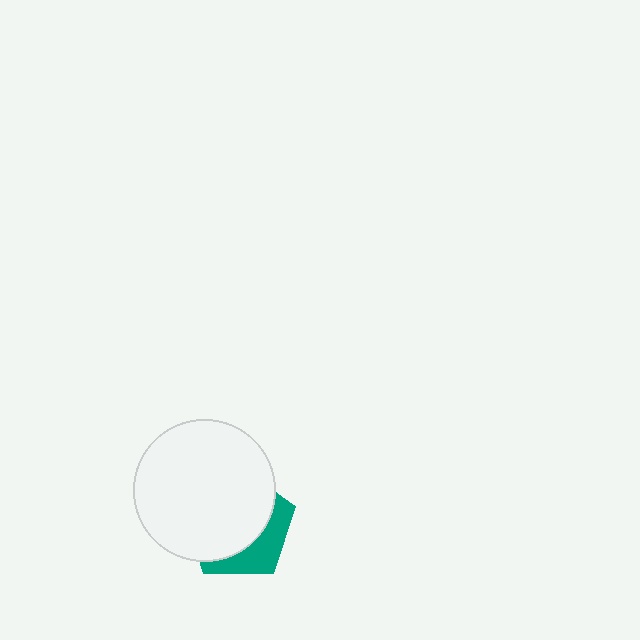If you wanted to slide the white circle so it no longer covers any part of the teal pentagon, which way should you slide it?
Slide it toward the upper-left — that is the most direct way to separate the two shapes.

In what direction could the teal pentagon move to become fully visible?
The teal pentagon could move toward the lower-right. That would shift it out from behind the white circle entirely.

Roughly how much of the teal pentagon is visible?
A small part of it is visible (roughly 32%).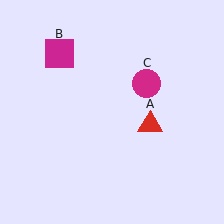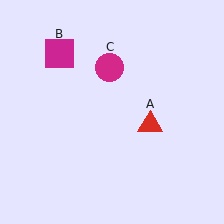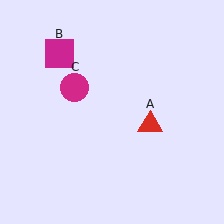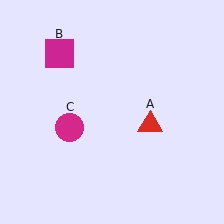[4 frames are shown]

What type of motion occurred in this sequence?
The magenta circle (object C) rotated counterclockwise around the center of the scene.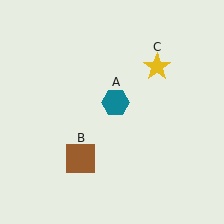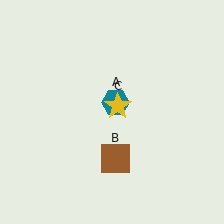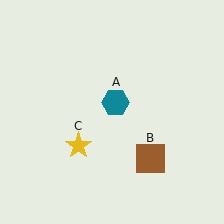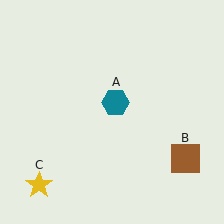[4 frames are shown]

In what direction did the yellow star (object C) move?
The yellow star (object C) moved down and to the left.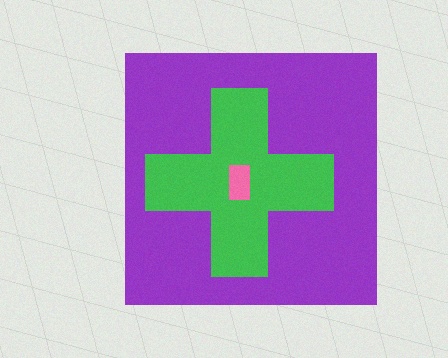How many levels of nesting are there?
3.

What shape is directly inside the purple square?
The green cross.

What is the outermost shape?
The purple square.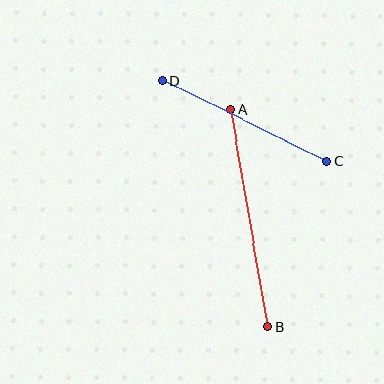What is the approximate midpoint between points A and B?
The midpoint is at approximately (249, 218) pixels.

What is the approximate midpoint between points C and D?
The midpoint is at approximately (245, 121) pixels.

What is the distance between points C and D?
The distance is approximately 184 pixels.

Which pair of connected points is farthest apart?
Points A and B are farthest apart.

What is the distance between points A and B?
The distance is approximately 220 pixels.